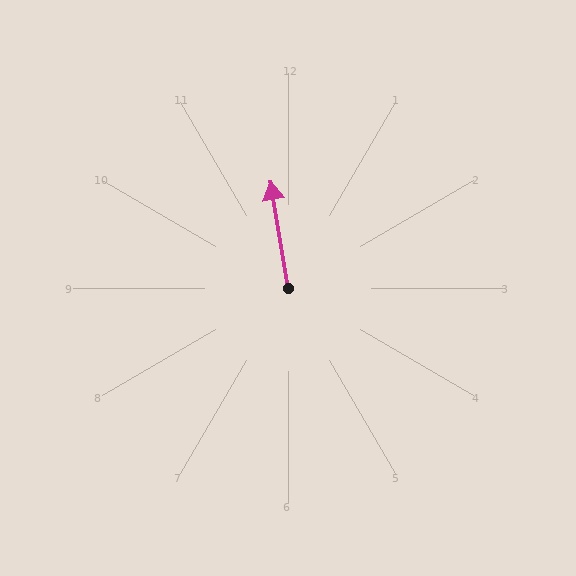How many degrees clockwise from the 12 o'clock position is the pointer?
Approximately 351 degrees.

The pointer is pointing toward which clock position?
Roughly 12 o'clock.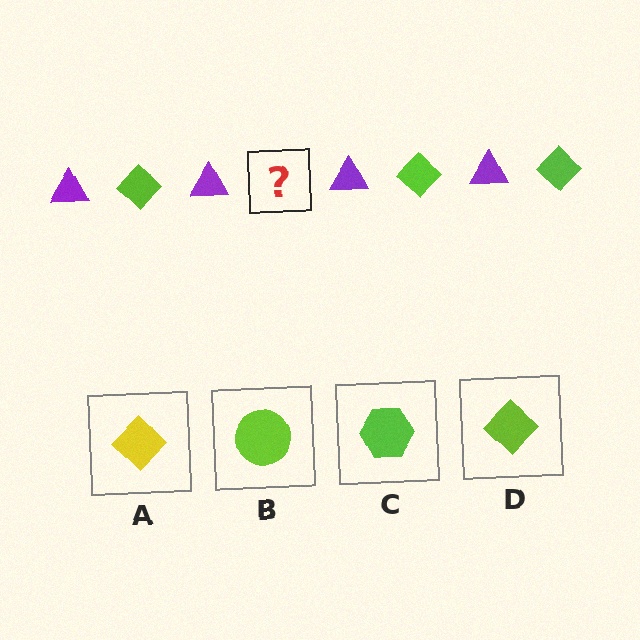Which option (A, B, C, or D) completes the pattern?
D.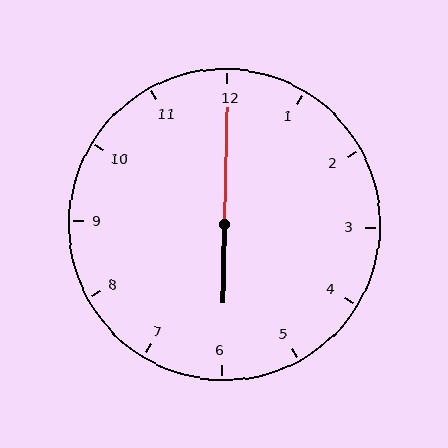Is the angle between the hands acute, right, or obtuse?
It is obtuse.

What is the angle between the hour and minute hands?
Approximately 180 degrees.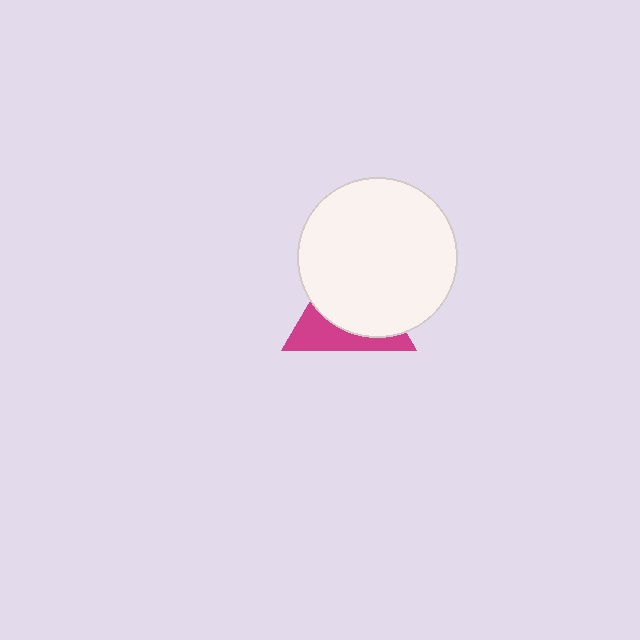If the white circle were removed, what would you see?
You would see the complete magenta triangle.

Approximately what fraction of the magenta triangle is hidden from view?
Roughly 64% of the magenta triangle is hidden behind the white circle.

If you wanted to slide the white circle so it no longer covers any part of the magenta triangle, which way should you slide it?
Slide it up — that is the most direct way to separate the two shapes.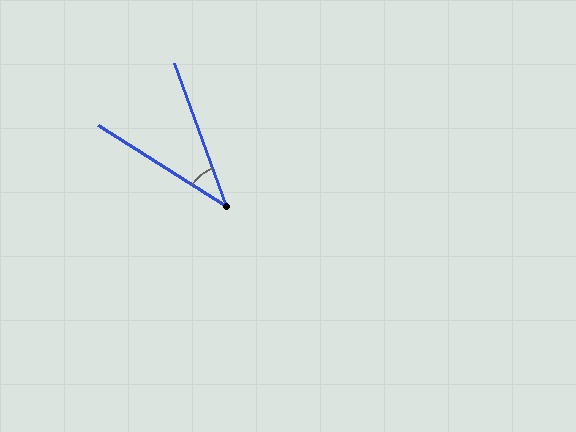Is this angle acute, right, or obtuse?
It is acute.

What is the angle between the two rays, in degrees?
Approximately 38 degrees.